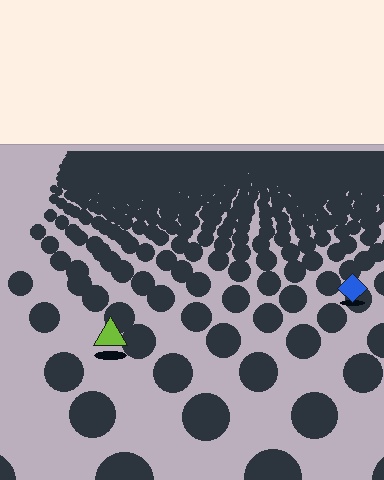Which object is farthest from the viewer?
The blue diamond is farthest from the viewer. It appears smaller and the ground texture around it is denser.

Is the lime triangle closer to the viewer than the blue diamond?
Yes. The lime triangle is closer — you can tell from the texture gradient: the ground texture is coarser near it.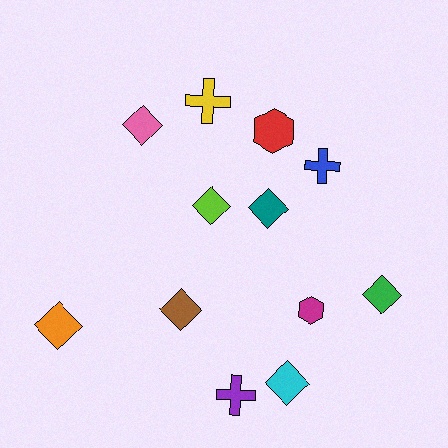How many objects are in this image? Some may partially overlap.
There are 12 objects.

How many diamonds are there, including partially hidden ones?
There are 7 diamonds.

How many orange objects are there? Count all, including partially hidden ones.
There is 1 orange object.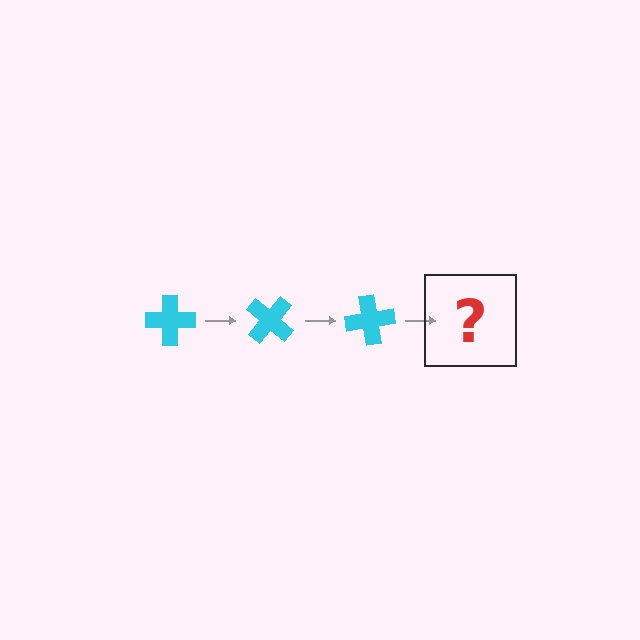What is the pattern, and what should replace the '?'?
The pattern is that the cross rotates 40 degrees each step. The '?' should be a cyan cross rotated 120 degrees.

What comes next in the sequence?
The next element should be a cyan cross rotated 120 degrees.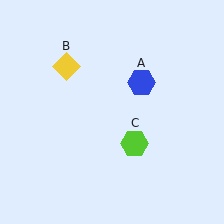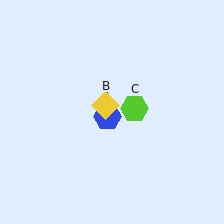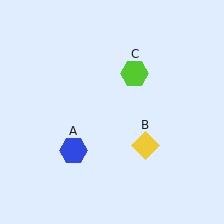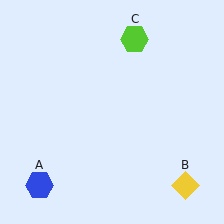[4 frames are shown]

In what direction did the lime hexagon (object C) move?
The lime hexagon (object C) moved up.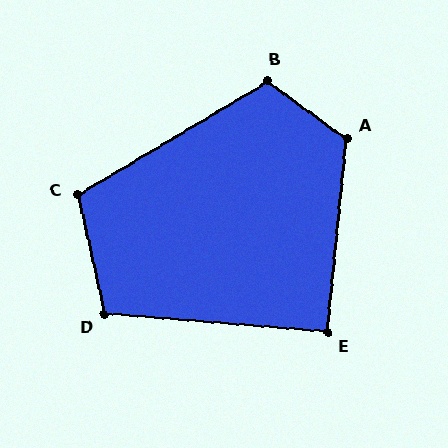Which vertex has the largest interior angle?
A, at approximately 121 degrees.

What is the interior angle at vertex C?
Approximately 108 degrees (obtuse).